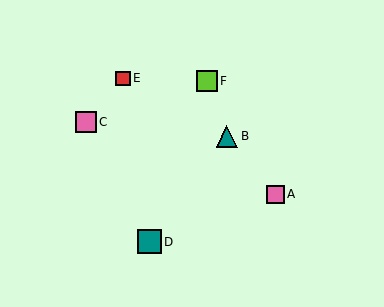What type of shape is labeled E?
Shape E is a red square.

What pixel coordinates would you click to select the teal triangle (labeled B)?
Click at (227, 136) to select the teal triangle B.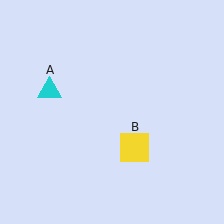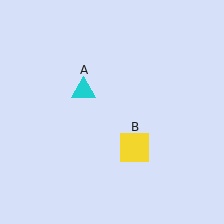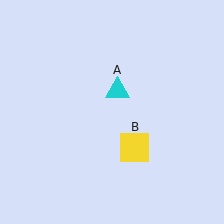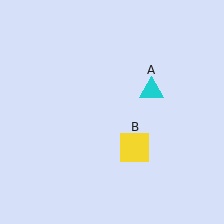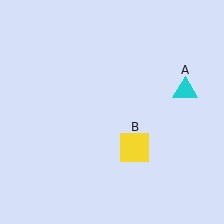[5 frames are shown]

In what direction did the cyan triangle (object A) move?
The cyan triangle (object A) moved right.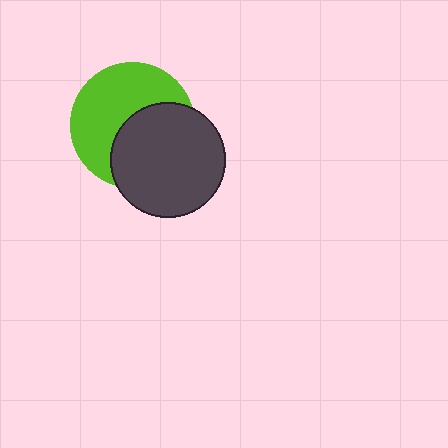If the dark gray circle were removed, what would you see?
You would see the complete lime circle.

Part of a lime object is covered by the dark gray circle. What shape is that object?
It is a circle.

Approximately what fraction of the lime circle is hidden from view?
Roughly 45% of the lime circle is hidden behind the dark gray circle.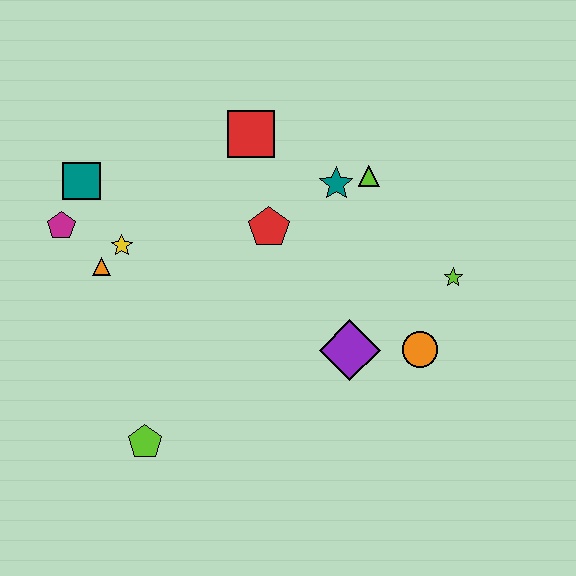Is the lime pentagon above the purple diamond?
No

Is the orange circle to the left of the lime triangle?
No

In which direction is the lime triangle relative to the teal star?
The lime triangle is to the right of the teal star.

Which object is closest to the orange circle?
The purple diamond is closest to the orange circle.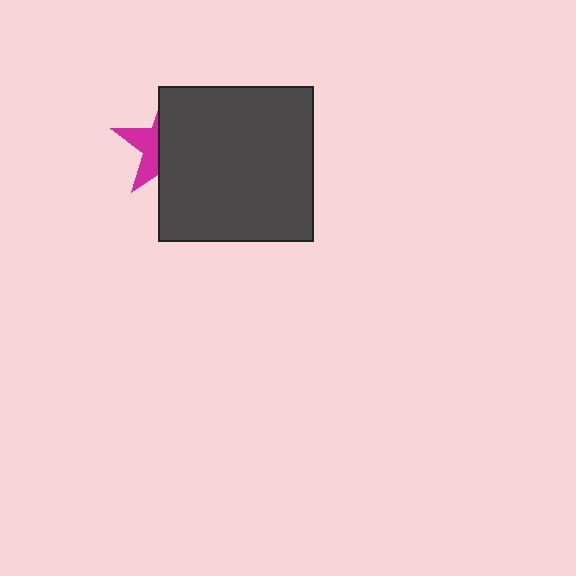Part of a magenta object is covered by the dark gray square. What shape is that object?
It is a star.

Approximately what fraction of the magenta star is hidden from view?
Roughly 65% of the magenta star is hidden behind the dark gray square.